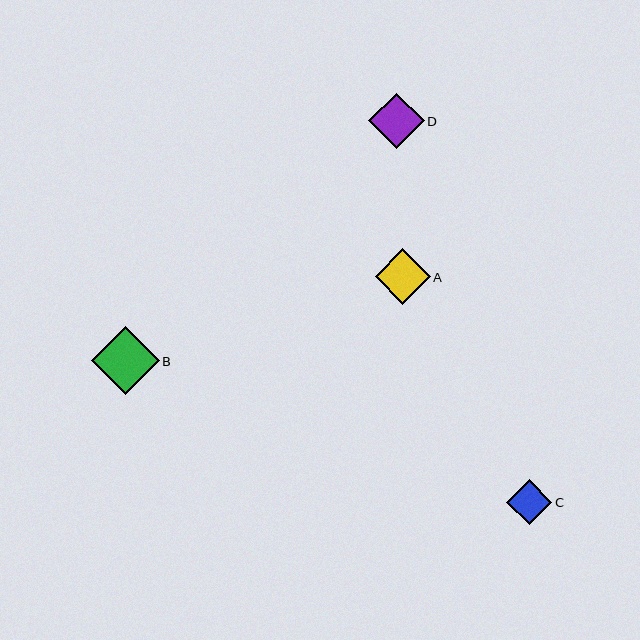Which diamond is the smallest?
Diamond C is the smallest with a size of approximately 45 pixels.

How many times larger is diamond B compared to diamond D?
Diamond B is approximately 1.2 times the size of diamond D.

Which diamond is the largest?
Diamond B is the largest with a size of approximately 68 pixels.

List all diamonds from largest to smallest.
From largest to smallest: B, D, A, C.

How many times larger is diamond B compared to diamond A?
Diamond B is approximately 1.2 times the size of diamond A.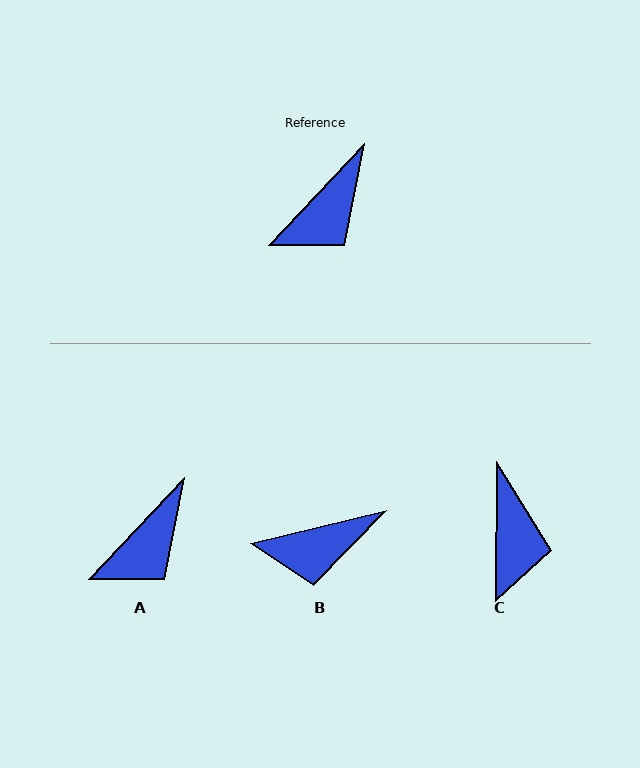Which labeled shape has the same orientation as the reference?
A.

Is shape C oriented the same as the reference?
No, it is off by about 43 degrees.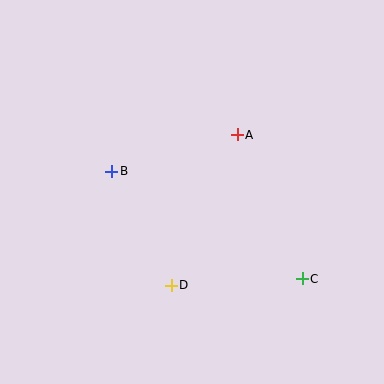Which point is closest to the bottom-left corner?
Point D is closest to the bottom-left corner.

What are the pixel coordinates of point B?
Point B is at (111, 171).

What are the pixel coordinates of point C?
Point C is at (302, 279).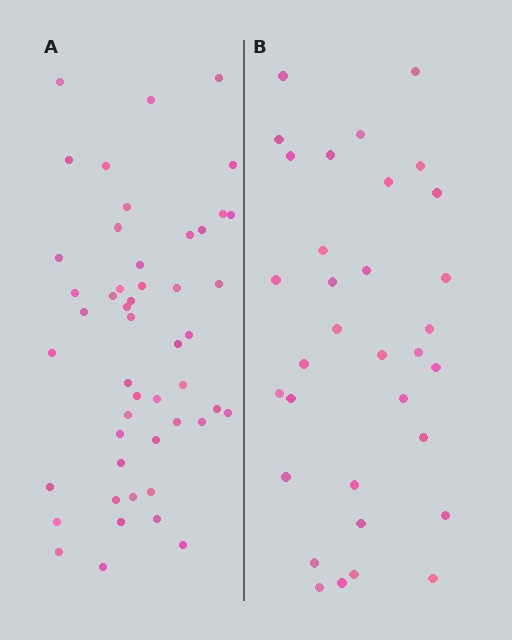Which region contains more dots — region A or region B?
Region A (the left region) has more dots.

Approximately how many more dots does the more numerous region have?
Region A has approximately 15 more dots than region B.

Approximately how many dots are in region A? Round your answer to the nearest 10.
About 50 dots. (The exact count is 49, which rounds to 50.)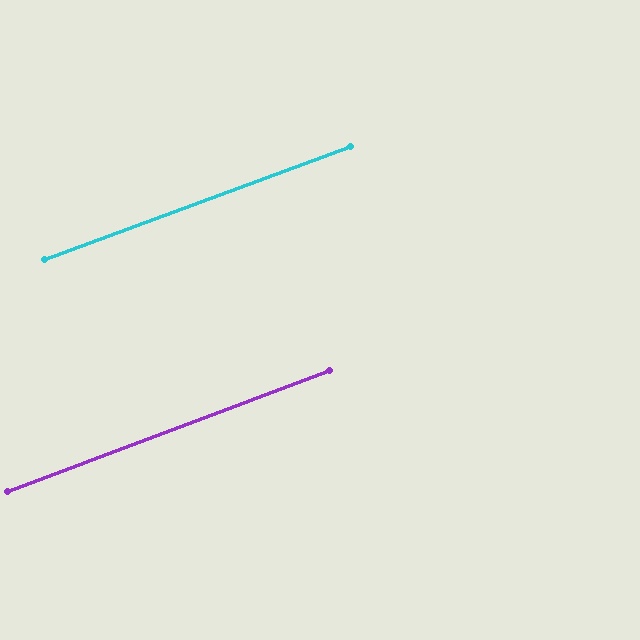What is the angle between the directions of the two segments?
Approximately 0 degrees.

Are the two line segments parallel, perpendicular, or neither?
Parallel — their directions differ by only 0.2°.